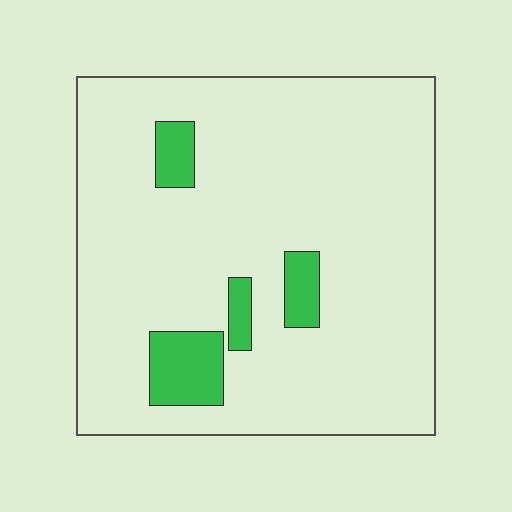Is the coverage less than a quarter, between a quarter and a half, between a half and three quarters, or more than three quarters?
Less than a quarter.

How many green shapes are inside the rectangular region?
4.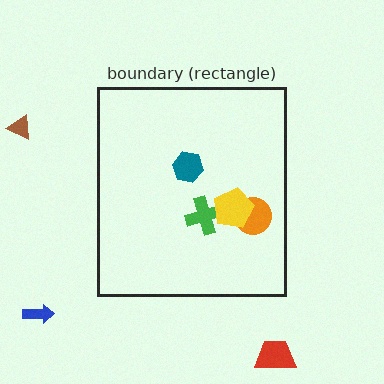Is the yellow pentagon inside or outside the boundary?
Inside.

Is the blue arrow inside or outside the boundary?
Outside.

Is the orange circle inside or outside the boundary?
Inside.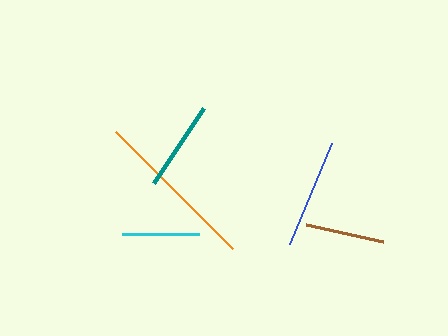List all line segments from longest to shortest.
From longest to shortest: orange, blue, teal, brown, cyan.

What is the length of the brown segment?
The brown segment is approximately 78 pixels long.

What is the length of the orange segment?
The orange segment is approximately 166 pixels long.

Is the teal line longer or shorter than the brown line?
The teal line is longer than the brown line.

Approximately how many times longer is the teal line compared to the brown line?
The teal line is approximately 1.2 times the length of the brown line.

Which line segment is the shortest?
The cyan line is the shortest at approximately 76 pixels.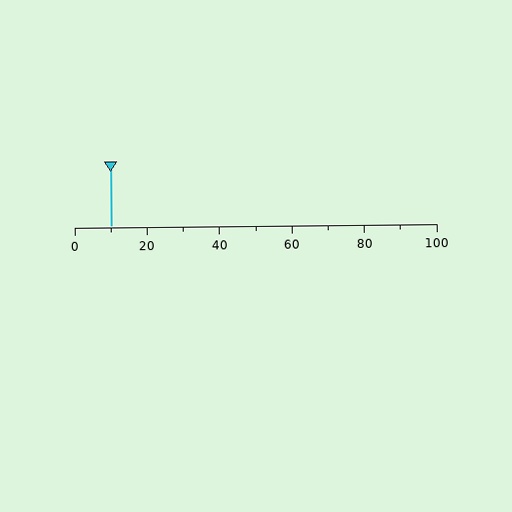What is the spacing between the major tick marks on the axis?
The major ticks are spaced 20 apart.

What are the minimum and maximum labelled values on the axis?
The axis runs from 0 to 100.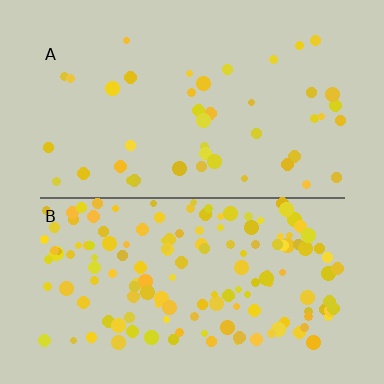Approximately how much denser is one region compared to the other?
Approximately 3.4× — region B over region A.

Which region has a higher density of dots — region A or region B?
B (the bottom).